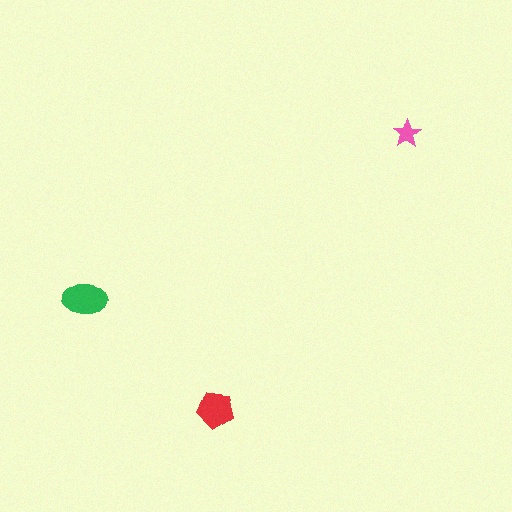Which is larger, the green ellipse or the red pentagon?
The green ellipse.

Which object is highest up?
The pink star is topmost.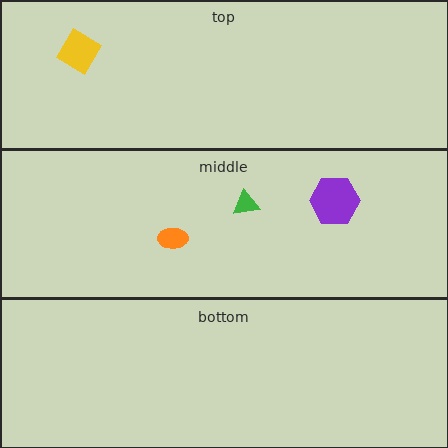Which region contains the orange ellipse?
The middle region.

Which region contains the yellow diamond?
The top region.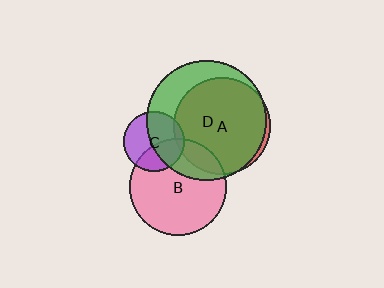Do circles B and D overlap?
Yes.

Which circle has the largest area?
Circle D (green).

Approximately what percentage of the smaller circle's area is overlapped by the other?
Approximately 25%.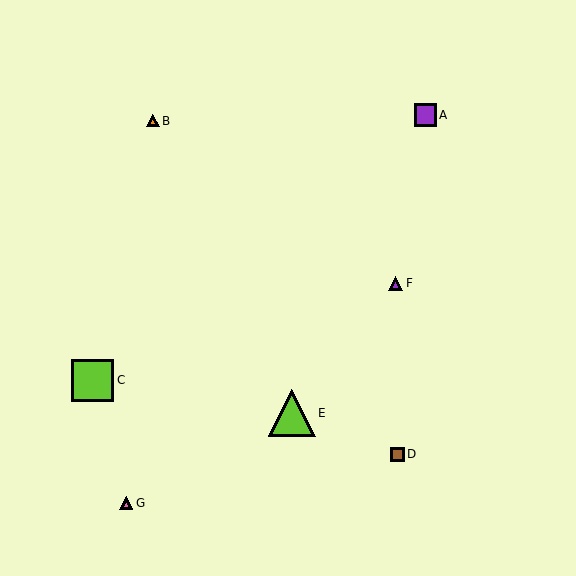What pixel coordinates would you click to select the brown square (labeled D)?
Click at (397, 454) to select the brown square D.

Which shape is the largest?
The lime triangle (labeled E) is the largest.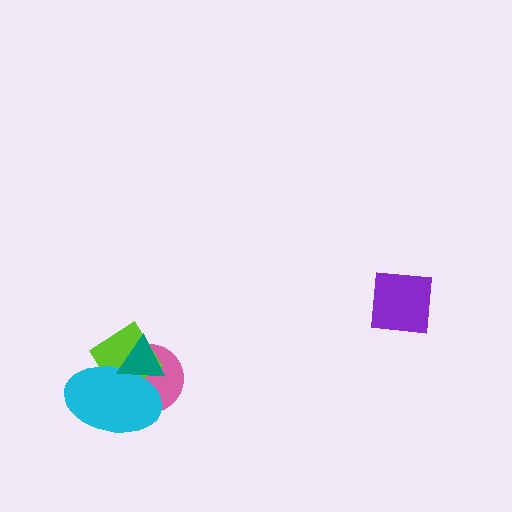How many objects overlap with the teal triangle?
3 objects overlap with the teal triangle.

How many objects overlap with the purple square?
0 objects overlap with the purple square.